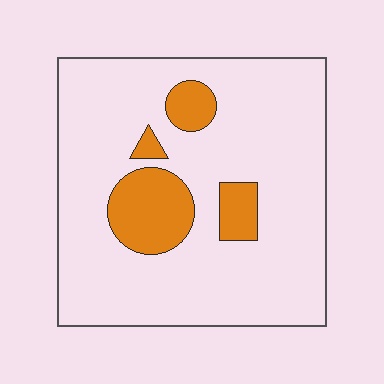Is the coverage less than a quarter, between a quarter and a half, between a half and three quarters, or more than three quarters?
Less than a quarter.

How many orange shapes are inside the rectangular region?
4.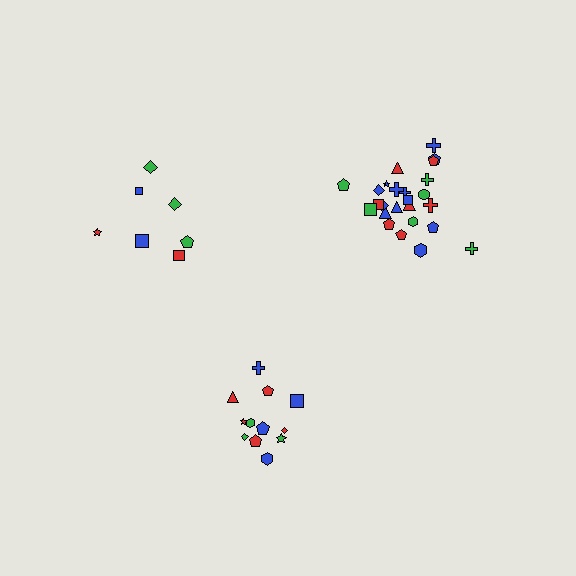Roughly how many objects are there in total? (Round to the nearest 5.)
Roughly 45 objects in total.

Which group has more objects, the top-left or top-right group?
The top-right group.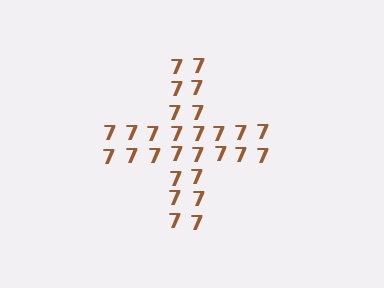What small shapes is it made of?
It is made of small digit 7's.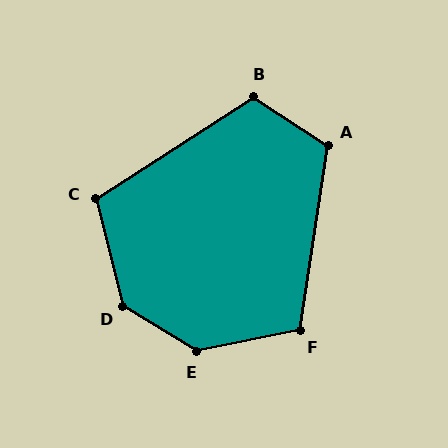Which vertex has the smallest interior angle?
C, at approximately 109 degrees.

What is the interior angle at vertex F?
Approximately 111 degrees (obtuse).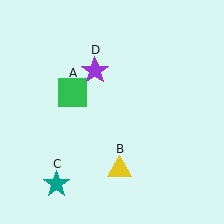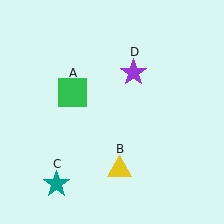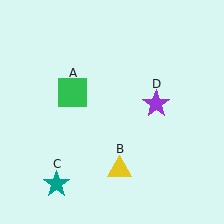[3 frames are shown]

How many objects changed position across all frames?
1 object changed position: purple star (object D).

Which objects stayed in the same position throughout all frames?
Green square (object A) and yellow triangle (object B) and teal star (object C) remained stationary.